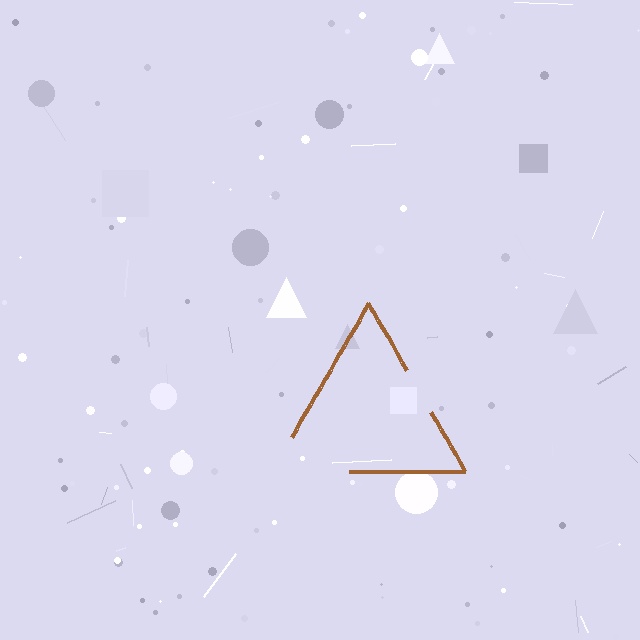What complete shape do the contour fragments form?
The contour fragments form a triangle.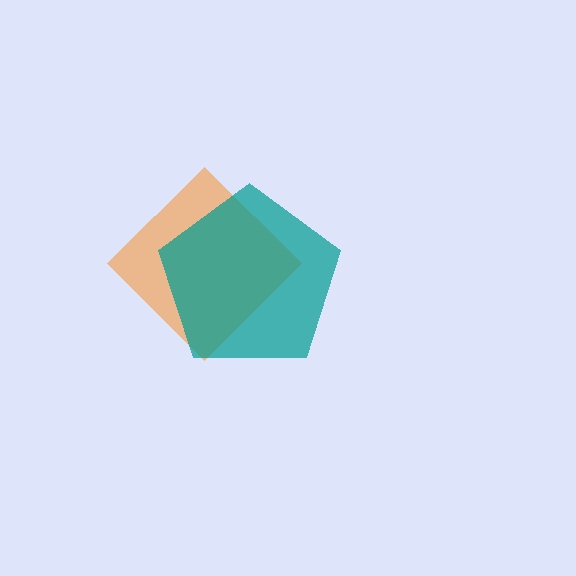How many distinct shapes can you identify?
There are 2 distinct shapes: an orange diamond, a teal pentagon.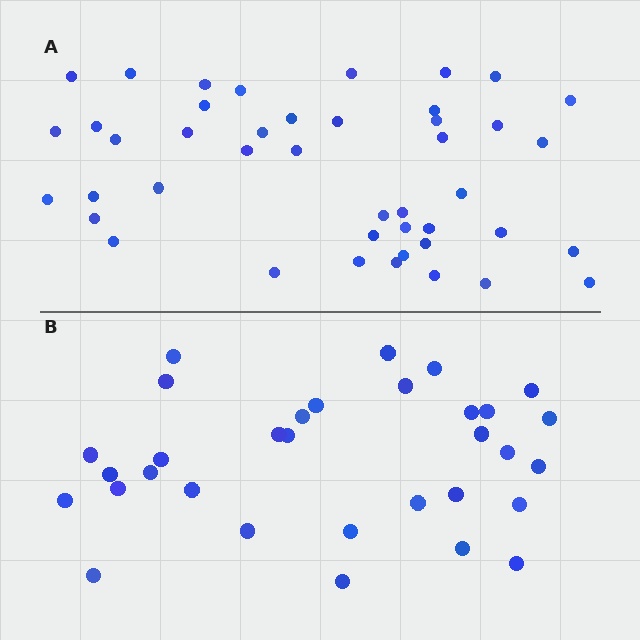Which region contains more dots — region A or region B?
Region A (the top region) has more dots.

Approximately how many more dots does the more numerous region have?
Region A has roughly 12 or so more dots than region B.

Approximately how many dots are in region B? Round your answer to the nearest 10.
About 30 dots. (The exact count is 32, which rounds to 30.)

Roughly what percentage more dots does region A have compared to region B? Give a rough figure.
About 40% more.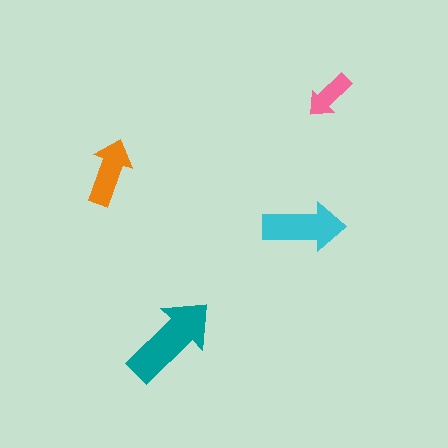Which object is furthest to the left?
The orange arrow is leftmost.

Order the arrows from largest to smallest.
the teal one, the cyan one, the orange one, the pink one.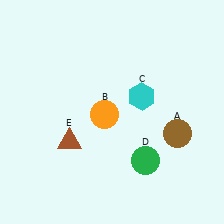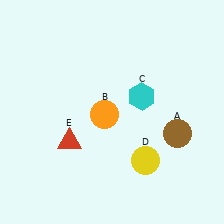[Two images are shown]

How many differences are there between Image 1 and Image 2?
There are 2 differences between the two images.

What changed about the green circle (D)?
In Image 1, D is green. In Image 2, it changed to yellow.